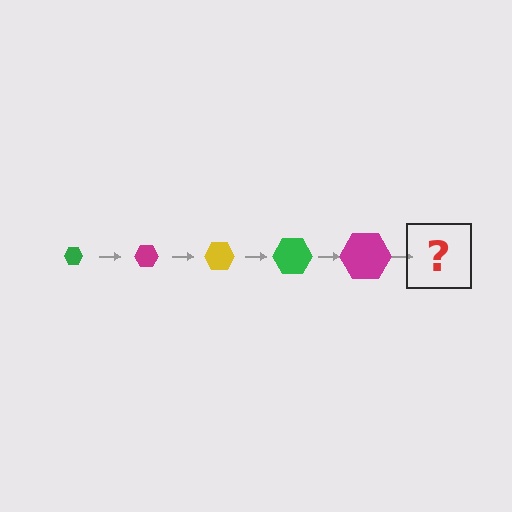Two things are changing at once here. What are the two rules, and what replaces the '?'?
The two rules are that the hexagon grows larger each step and the color cycles through green, magenta, and yellow. The '?' should be a yellow hexagon, larger than the previous one.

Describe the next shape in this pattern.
It should be a yellow hexagon, larger than the previous one.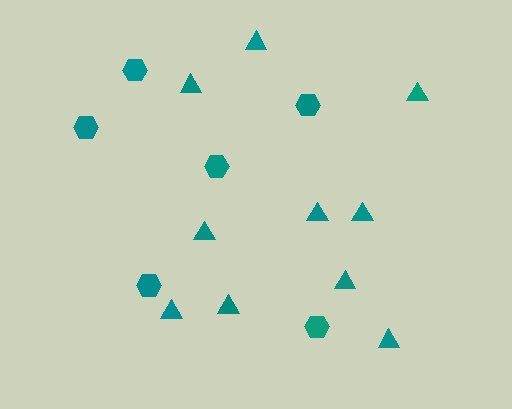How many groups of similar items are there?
There are 2 groups: one group of triangles (10) and one group of hexagons (6).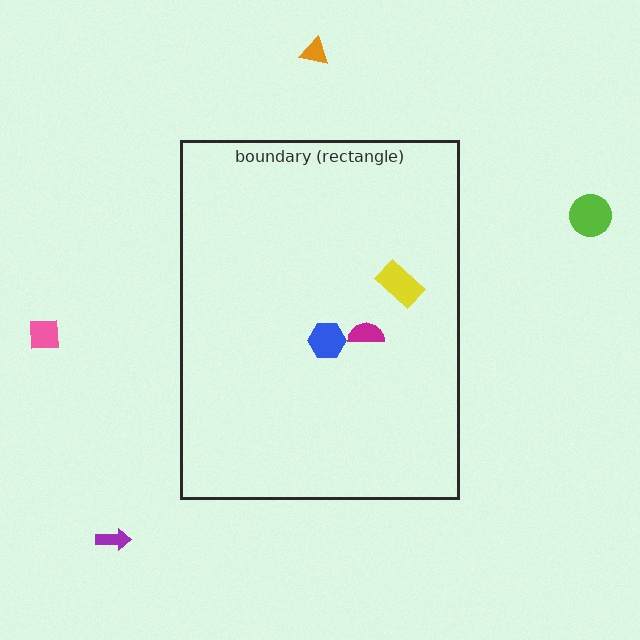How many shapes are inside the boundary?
3 inside, 4 outside.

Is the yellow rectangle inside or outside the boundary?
Inside.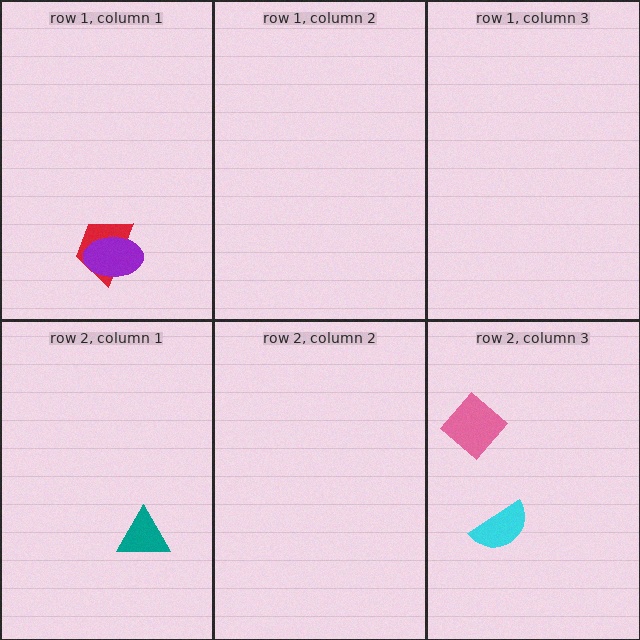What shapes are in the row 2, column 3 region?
The cyan semicircle, the pink diamond.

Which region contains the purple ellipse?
The row 1, column 1 region.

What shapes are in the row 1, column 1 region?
The red trapezoid, the purple ellipse.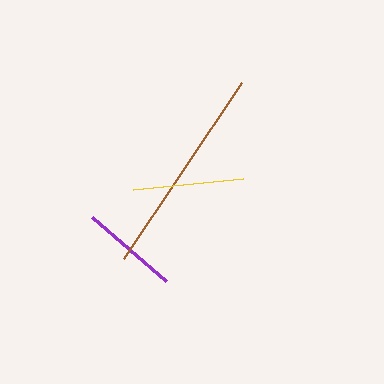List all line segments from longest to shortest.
From longest to shortest: brown, yellow, purple.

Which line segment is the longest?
The brown line is the longest at approximately 211 pixels.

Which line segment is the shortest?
The purple line is the shortest at approximately 98 pixels.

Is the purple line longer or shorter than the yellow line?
The yellow line is longer than the purple line.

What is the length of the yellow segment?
The yellow segment is approximately 111 pixels long.